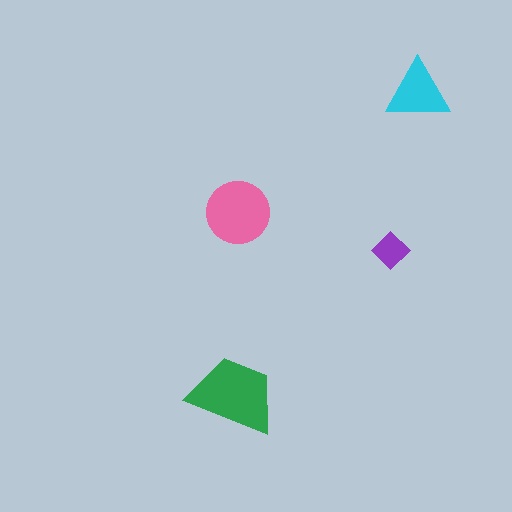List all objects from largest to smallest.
The green trapezoid, the pink circle, the cyan triangle, the purple diamond.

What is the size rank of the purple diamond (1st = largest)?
4th.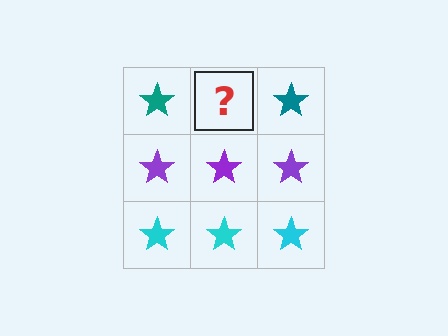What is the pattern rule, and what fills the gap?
The rule is that each row has a consistent color. The gap should be filled with a teal star.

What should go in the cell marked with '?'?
The missing cell should contain a teal star.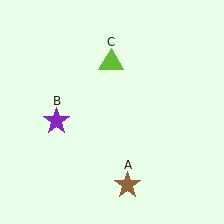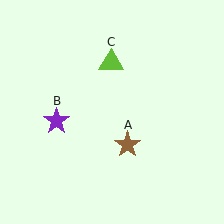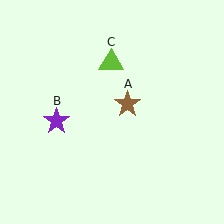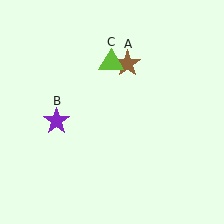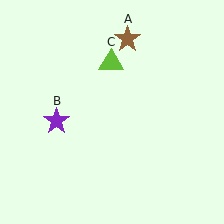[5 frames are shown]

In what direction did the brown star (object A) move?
The brown star (object A) moved up.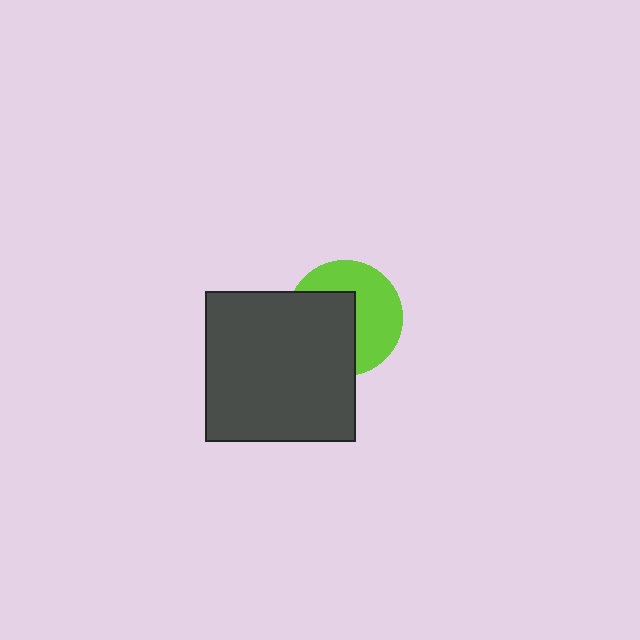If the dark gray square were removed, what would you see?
You would see the complete lime circle.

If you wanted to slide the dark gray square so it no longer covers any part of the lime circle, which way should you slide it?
Slide it left — that is the most direct way to separate the two shapes.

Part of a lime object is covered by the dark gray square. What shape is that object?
It is a circle.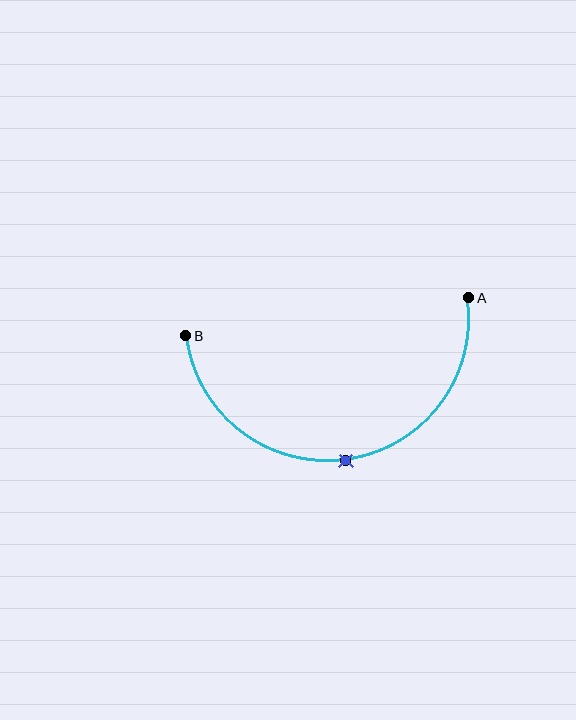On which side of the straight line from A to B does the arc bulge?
The arc bulges below the straight line connecting A and B.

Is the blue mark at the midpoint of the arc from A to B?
Yes. The blue mark lies on the arc at equal arc-length from both A and B — it is the arc midpoint.